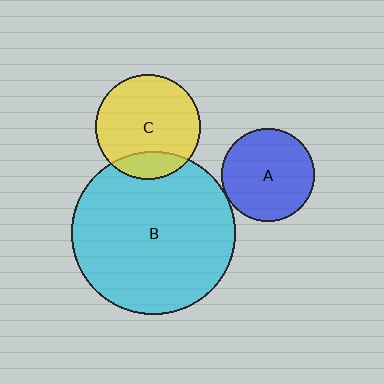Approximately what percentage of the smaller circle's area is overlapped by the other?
Approximately 15%.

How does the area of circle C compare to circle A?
Approximately 1.3 times.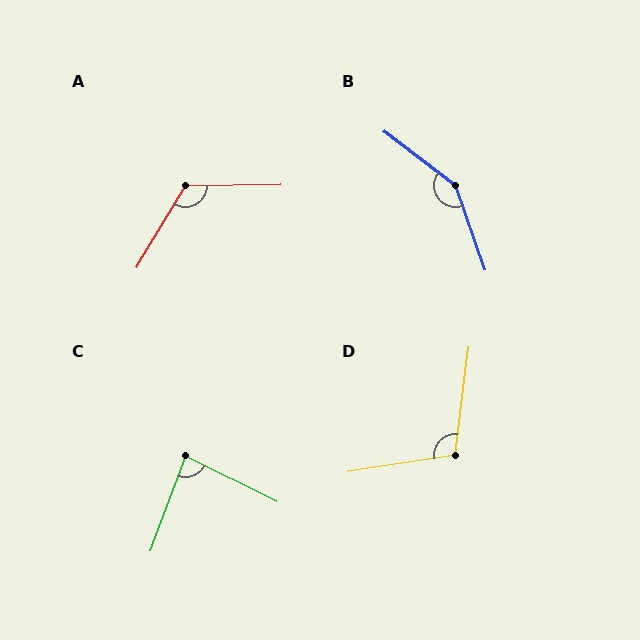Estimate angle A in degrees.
Approximately 122 degrees.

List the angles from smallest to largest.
C (84°), D (106°), A (122°), B (147°).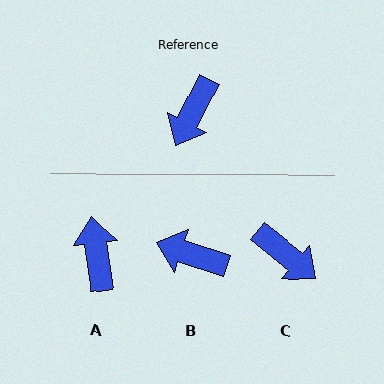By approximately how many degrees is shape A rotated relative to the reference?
Approximately 144 degrees clockwise.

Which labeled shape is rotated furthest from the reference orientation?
A, about 144 degrees away.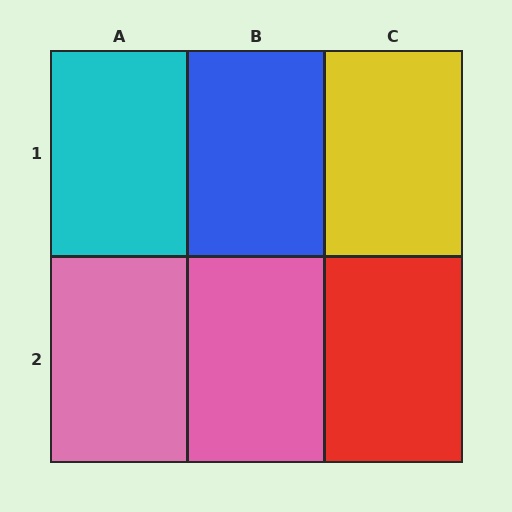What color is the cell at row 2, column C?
Red.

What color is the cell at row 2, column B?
Pink.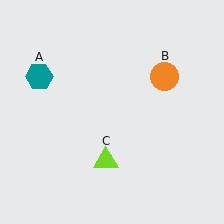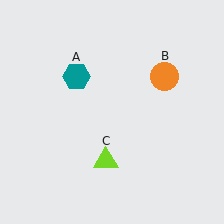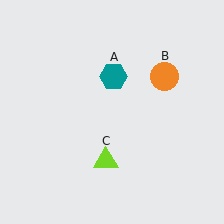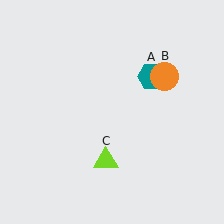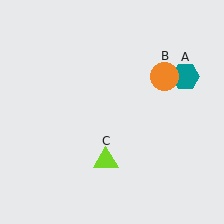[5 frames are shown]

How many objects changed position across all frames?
1 object changed position: teal hexagon (object A).